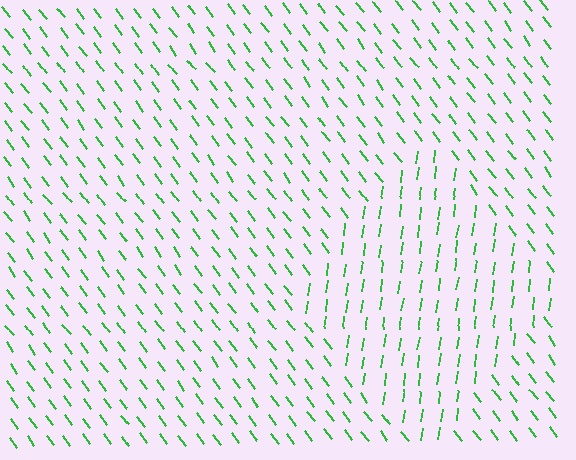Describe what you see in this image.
The image is filled with small green line segments. A diamond region in the image has lines oriented differently from the surrounding lines, creating a visible texture boundary.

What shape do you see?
I see a diamond.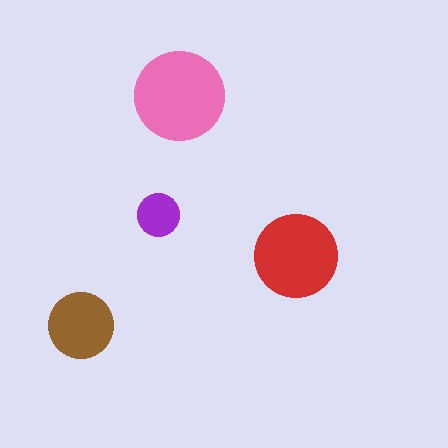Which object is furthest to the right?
The red circle is rightmost.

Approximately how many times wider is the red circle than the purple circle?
About 2 times wider.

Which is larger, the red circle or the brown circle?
The red one.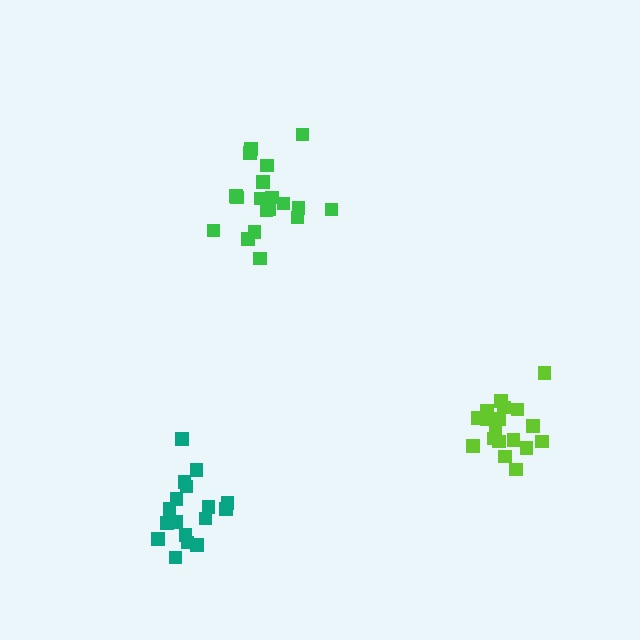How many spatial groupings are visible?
There are 3 spatial groupings.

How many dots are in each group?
Group 1: 19 dots, Group 2: 17 dots, Group 3: 18 dots (54 total).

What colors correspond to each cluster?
The clusters are colored: green, teal, lime.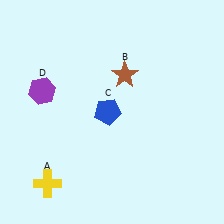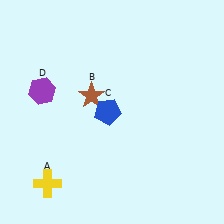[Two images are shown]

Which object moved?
The brown star (B) moved left.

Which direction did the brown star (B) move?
The brown star (B) moved left.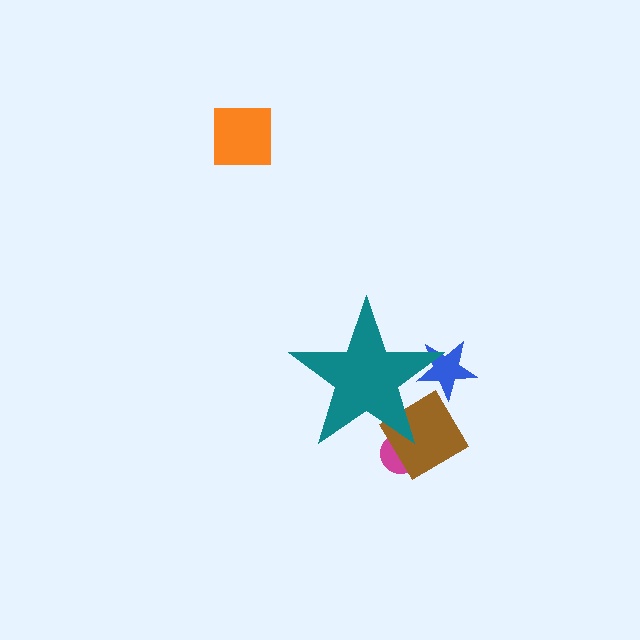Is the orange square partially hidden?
No, the orange square is fully visible.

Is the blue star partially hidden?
Yes, the blue star is partially hidden behind the teal star.